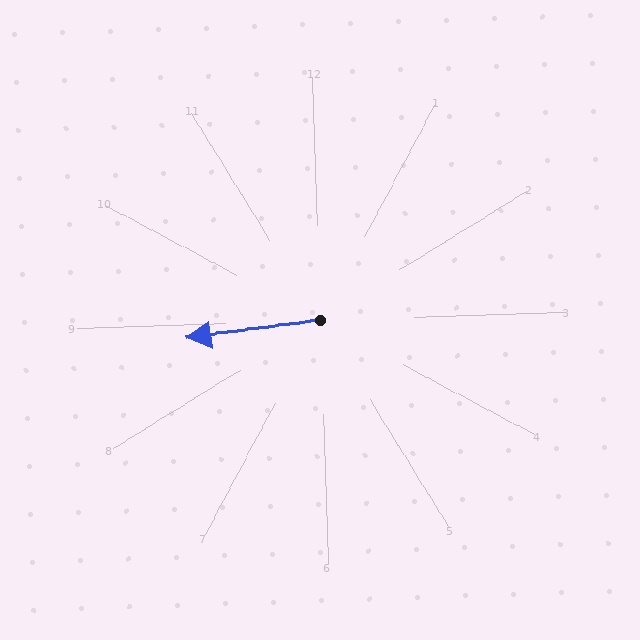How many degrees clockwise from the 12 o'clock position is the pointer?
Approximately 264 degrees.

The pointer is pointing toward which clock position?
Roughly 9 o'clock.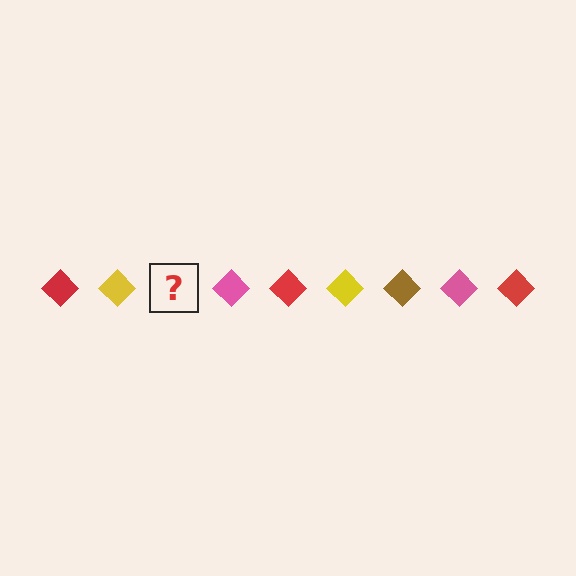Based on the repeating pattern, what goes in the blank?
The blank should be a brown diamond.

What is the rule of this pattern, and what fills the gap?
The rule is that the pattern cycles through red, yellow, brown, pink diamonds. The gap should be filled with a brown diamond.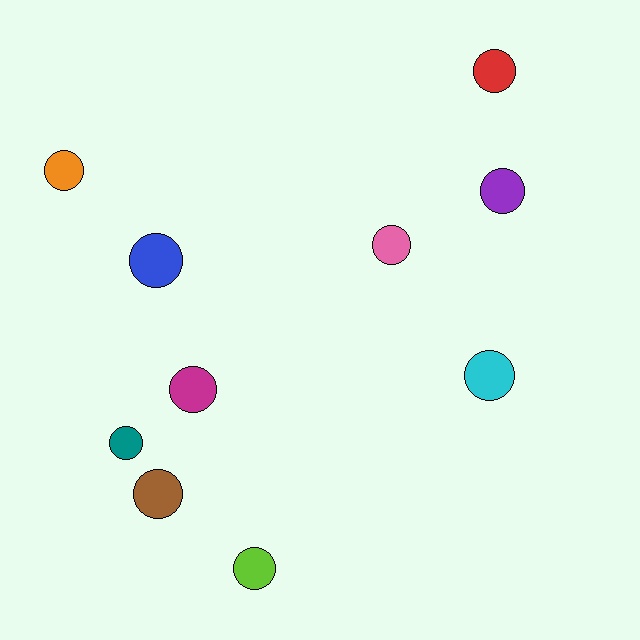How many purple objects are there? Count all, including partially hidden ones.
There is 1 purple object.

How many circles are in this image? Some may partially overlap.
There are 10 circles.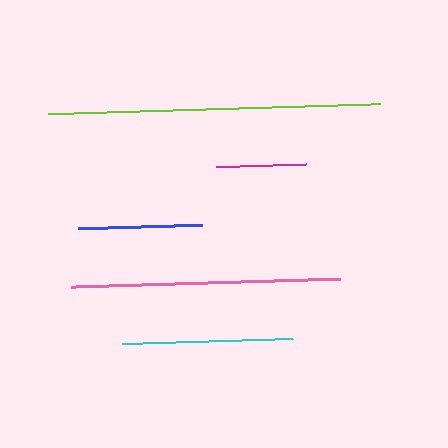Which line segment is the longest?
The lime line is the longest at approximately 333 pixels.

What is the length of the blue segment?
The blue segment is approximately 124 pixels long.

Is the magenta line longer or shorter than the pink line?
The pink line is longer than the magenta line.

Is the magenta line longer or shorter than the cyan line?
The cyan line is longer than the magenta line.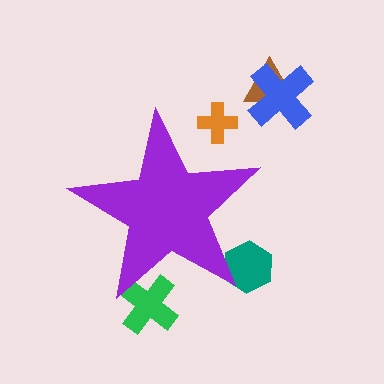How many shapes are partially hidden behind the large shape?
3 shapes are partially hidden.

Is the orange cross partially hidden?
Yes, the orange cross is partially hidden behind the purple star.